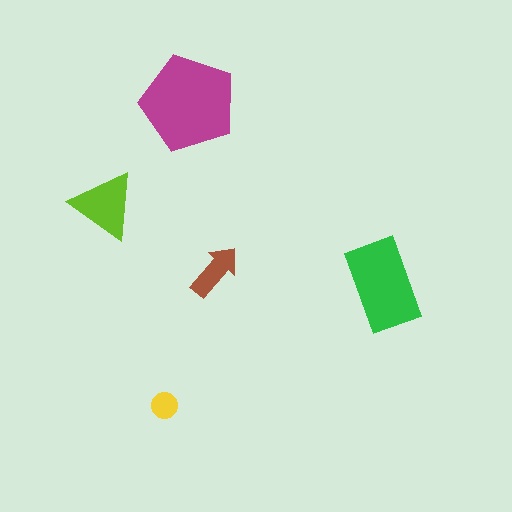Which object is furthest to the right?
The green rectangle is rightmost.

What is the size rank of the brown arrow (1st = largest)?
4th.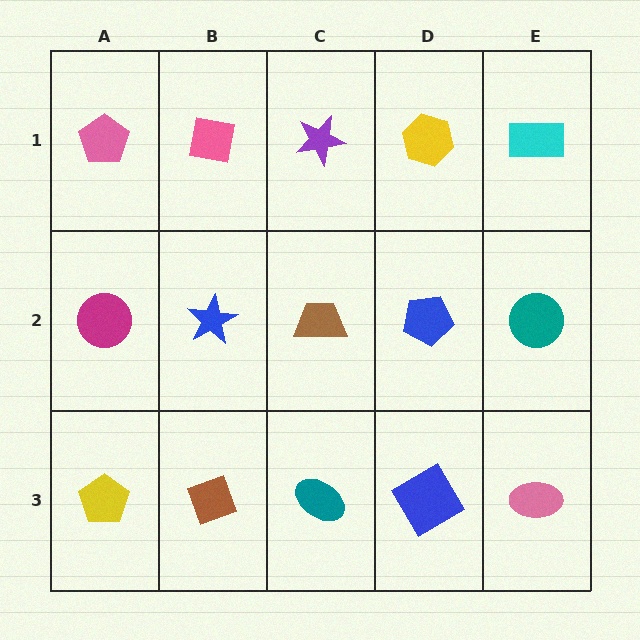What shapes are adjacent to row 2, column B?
A pink square (row 1, column B), a brown diamond (row 3, column B), a magenta circle (row 2, column A), a brown trapezoid (row 2, column C).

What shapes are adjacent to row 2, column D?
A yellow hexagon (row 1, column D), a blue diamond (row 3, column D), a brown trapezoid (row 2, column C), a teal circle (row 2, column E).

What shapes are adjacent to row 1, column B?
A blue star (row 2, column B), a pink pentagon (row 1, column A), a purple star (row 1, column C).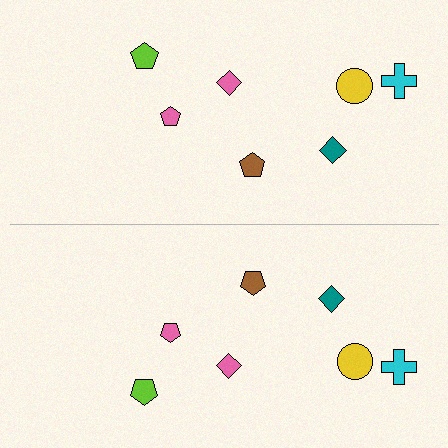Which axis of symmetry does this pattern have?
The pattern has a horizontal axis of symmetry running through the center of the image.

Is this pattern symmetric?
Yes, this pattern has bilateral (reflection) symmetry.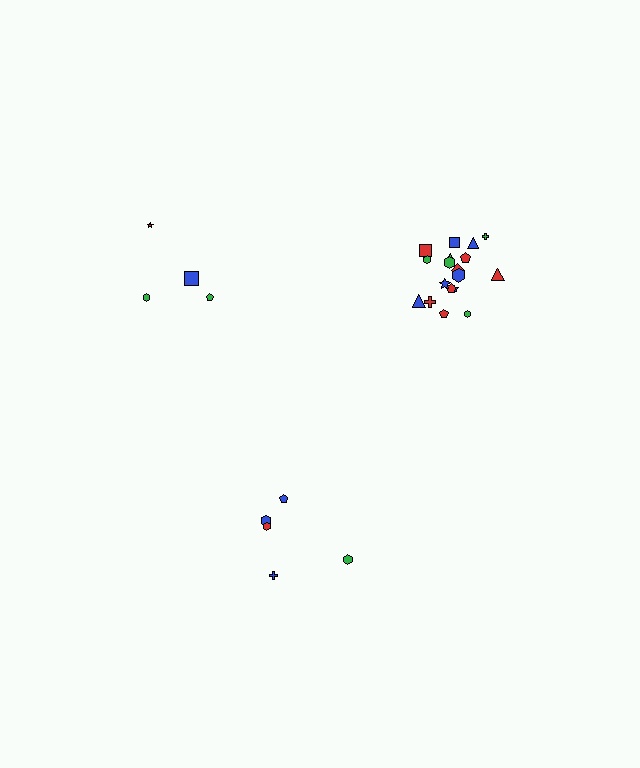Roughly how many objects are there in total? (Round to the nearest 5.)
Roughly 25 objects in total.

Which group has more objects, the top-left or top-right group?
The top-right group.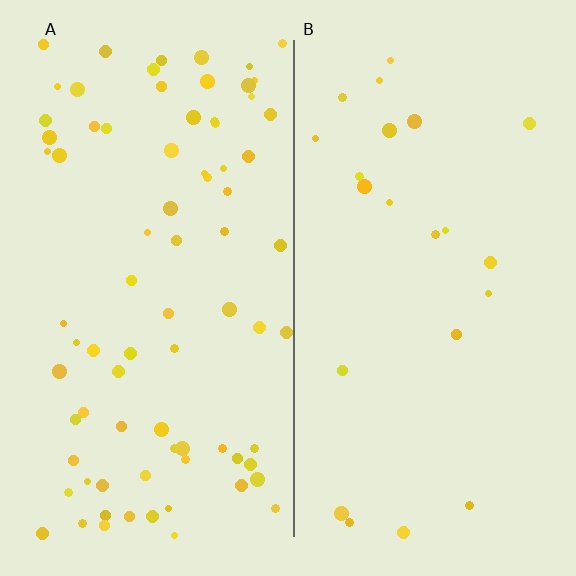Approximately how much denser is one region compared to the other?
Approximately 3.5× — region A over region B.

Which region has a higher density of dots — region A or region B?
A (the left).